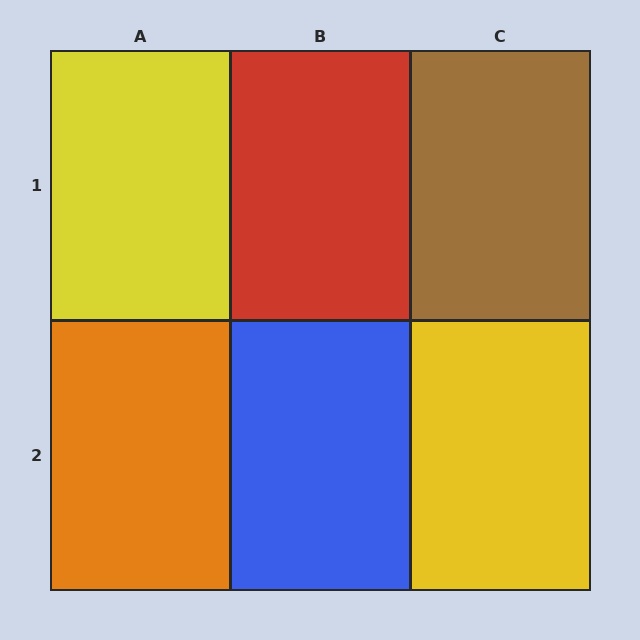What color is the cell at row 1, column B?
Red.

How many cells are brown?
1 cell is brown.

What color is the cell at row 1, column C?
Brown.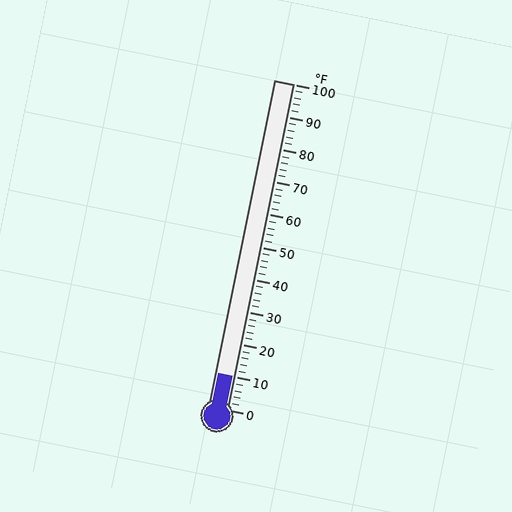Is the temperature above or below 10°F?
The temperature is at 10°F.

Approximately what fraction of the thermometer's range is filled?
The thermometer is filled to approximately 10% of its range.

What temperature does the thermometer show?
The thermometer shows approximately 10°F.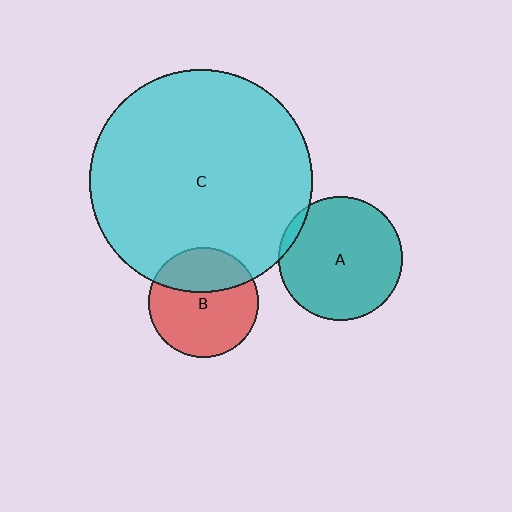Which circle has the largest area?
Circle C (cyan).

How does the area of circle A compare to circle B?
Approximately 1.3 times.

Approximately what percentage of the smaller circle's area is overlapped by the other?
Approximately 5%.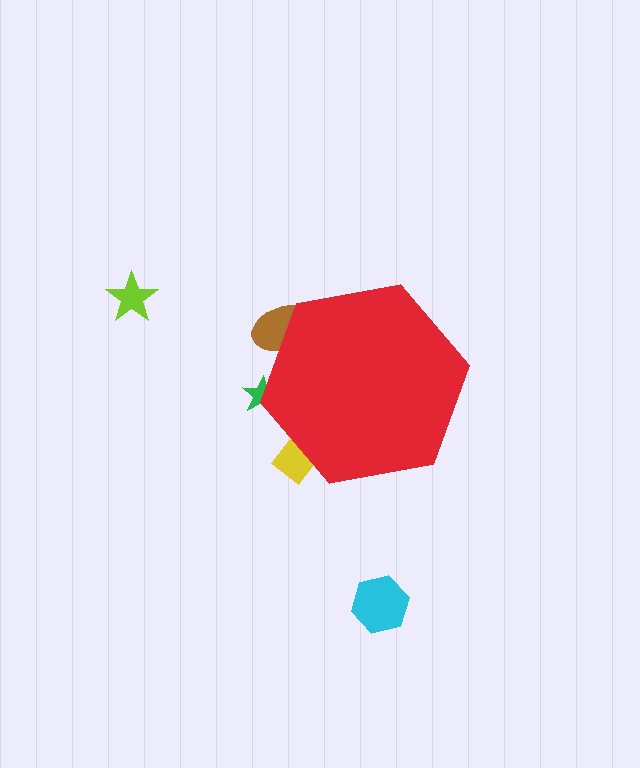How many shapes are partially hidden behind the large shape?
3 shapes are partially hidden.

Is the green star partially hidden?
Yes, the green star is partially hidden behind the red hexagon.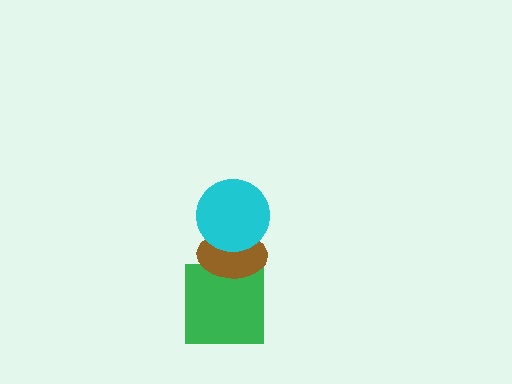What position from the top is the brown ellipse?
The brown ellipse is 2nd from the top.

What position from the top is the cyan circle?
The cyan circle is 1st from the top.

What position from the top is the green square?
The green square is 3rd from the top.